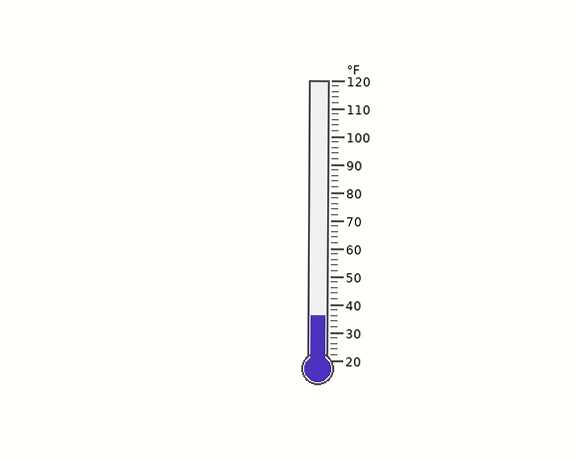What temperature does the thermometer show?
The thermometer shows approximately 36°F.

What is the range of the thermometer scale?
The thermometer scale ranges from 20°F to 120°F.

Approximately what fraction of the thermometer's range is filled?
The thermometer is filled to approximately 15% of its range.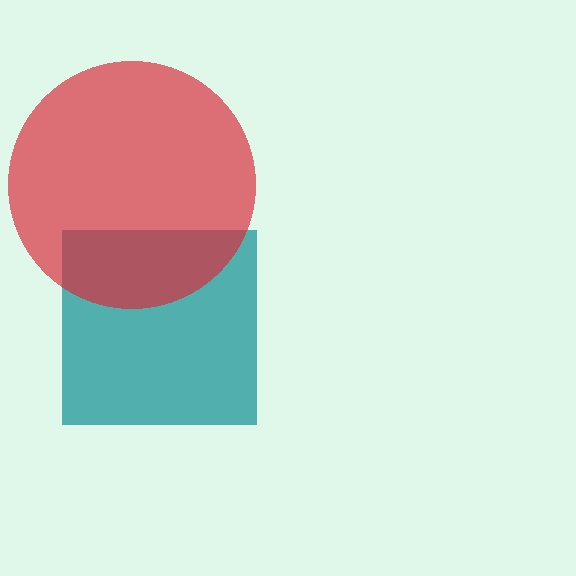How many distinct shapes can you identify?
There are 2 distinct shapes: a teal square, a red circle.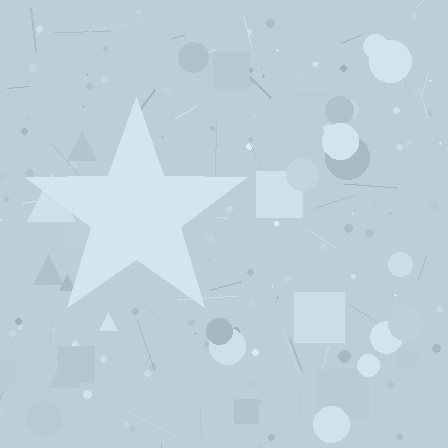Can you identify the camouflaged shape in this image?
The camouflaged shape is a star.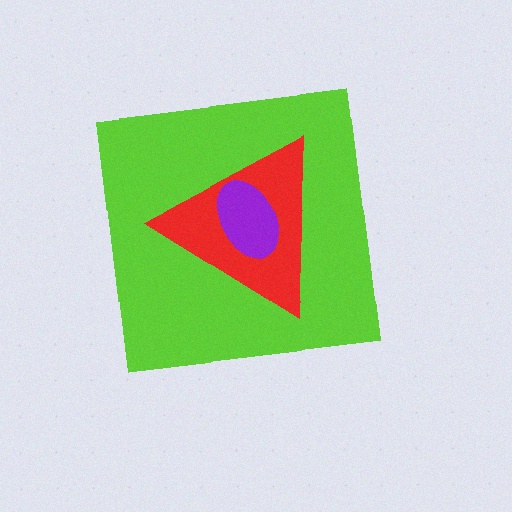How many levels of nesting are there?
3.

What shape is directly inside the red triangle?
The purple ellipse.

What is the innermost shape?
The purple ellipse.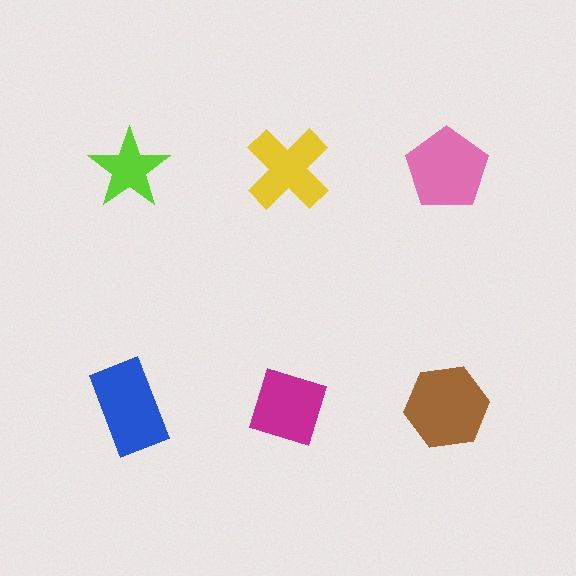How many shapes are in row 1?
3 shapes.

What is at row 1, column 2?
A yellow cross.